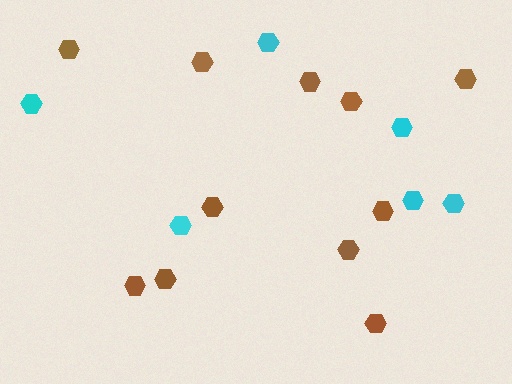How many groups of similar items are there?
There are 2 groups: one group of brown hexagons (11) and one group of cyan hexagons (6).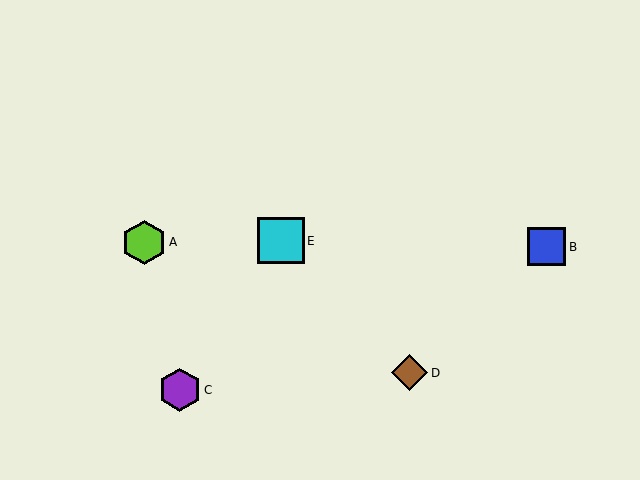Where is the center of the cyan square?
The center of the cyan square is at (281, 241).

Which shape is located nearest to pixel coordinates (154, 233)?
The lime hexagon (labeled A) at (144, 242) is nearest to that location.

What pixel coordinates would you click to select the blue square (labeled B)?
Click at (547, 247) to select the blue square B.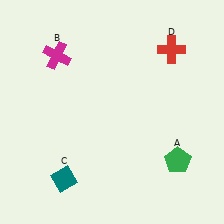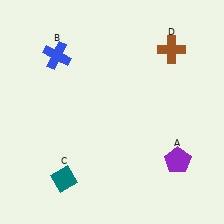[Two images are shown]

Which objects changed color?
A changed from green to purple. B changed from magenta to blue. D changed from red to brown.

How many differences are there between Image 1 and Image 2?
There are 3 differences between the two images.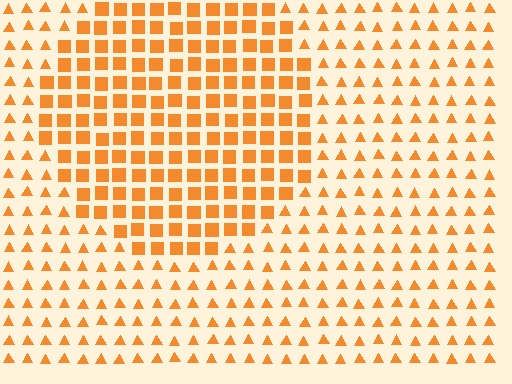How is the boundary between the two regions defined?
The boundary is defined by a change in element shape: squares inside vs. triangles outside. All elements share the same color and spacing.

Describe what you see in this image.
The image is filled with small orange elements arranged in a uniform grid. A circle-shaped region contains squares, while the surrounding area contains triangles. The boundary is defined purely by the change in element shape.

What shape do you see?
I see a circle.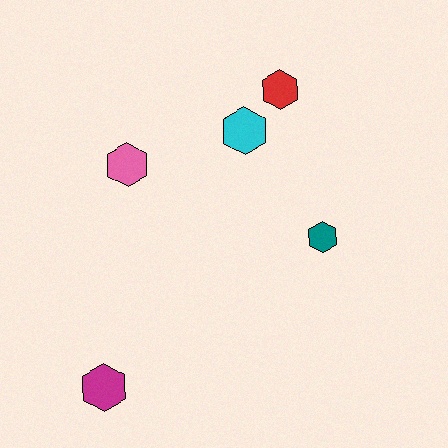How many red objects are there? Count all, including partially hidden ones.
There is 1 red object.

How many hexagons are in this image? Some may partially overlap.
There are 5 hexagons.